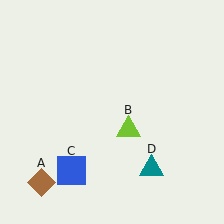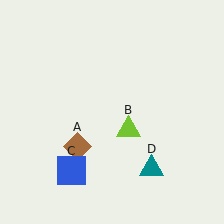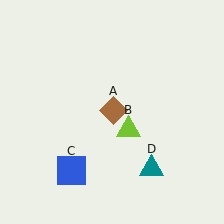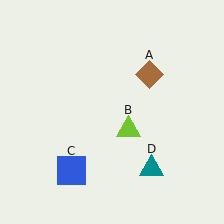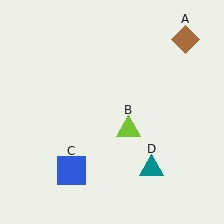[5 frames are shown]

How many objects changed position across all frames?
1 object changed position: brown diamond (object A).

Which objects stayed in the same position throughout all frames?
Lime triangle (object B) and blue square (object C) and teal triangle (object D) remained stationary.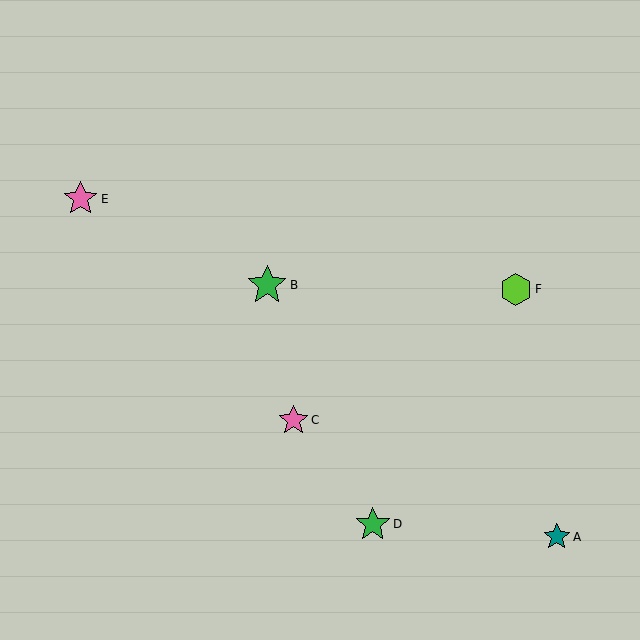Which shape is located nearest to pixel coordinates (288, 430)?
The pink star (labeled C) at (294, 420) is nearest to that location.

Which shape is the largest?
The green star (labeled B) is the largest.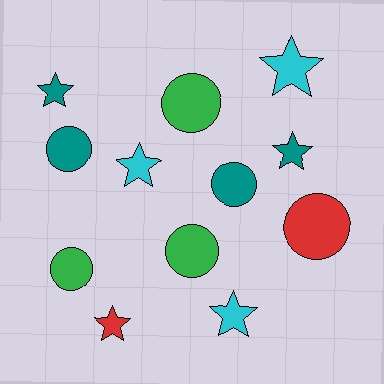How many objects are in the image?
There are 12 objects.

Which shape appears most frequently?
Circle, with 6 objects.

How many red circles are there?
There is 1 red circle.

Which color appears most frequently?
Teal, with 4 objects.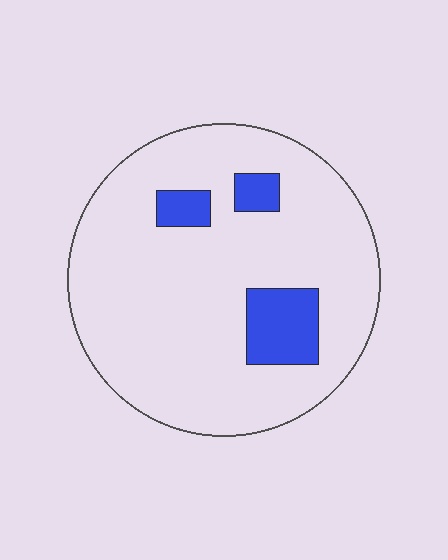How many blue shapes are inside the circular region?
3.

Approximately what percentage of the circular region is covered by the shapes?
Approximately 10%.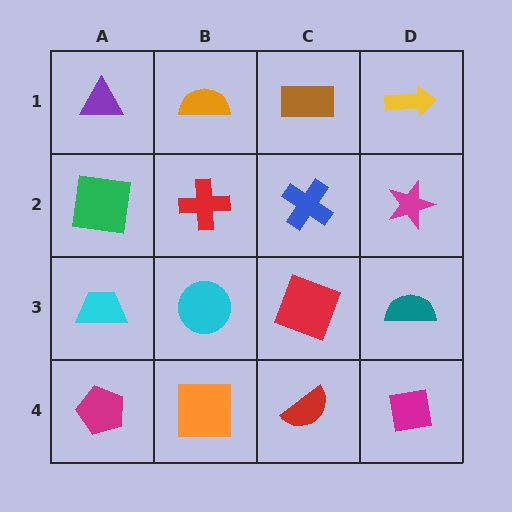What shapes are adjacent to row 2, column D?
A yellow arrow (row 1, column D), a teal semicircle (row 3, column D), a blue cross (row 2, column C).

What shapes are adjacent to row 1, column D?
A magenta star (row 2, column D), a brown rectangle (row 1, column C).